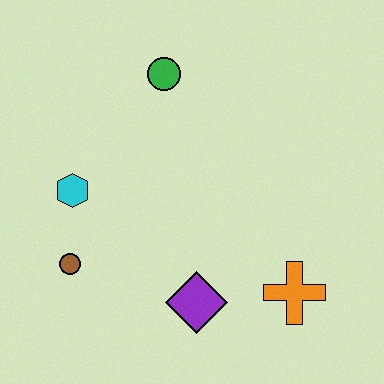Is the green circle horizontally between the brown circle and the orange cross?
Yes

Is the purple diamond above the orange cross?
No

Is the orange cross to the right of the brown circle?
Yes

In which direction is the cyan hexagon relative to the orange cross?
The cyan hexagon is to the left of the orange cross.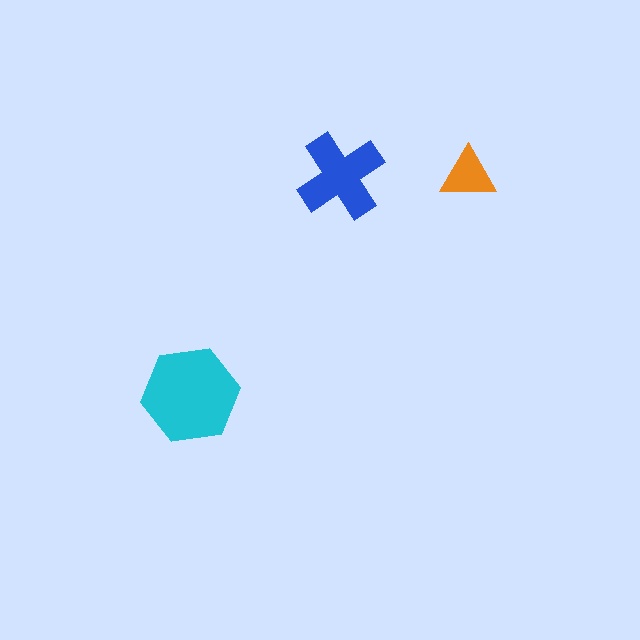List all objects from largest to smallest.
The cyan hexagon, the blue cross, the orange triangle.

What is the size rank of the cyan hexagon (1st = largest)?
1st.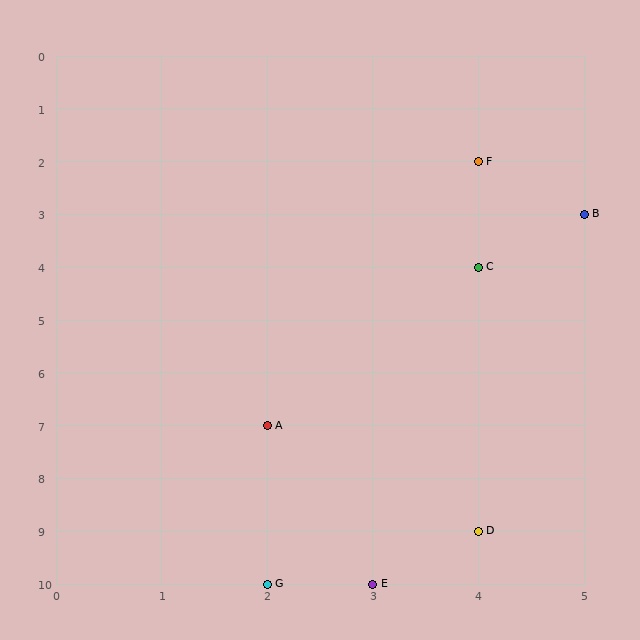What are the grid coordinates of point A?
Point A is at grid coordinates (2, 7).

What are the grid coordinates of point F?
Point F is at grid coordinates (4, 2).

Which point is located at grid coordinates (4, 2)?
Point F is at (4, 2).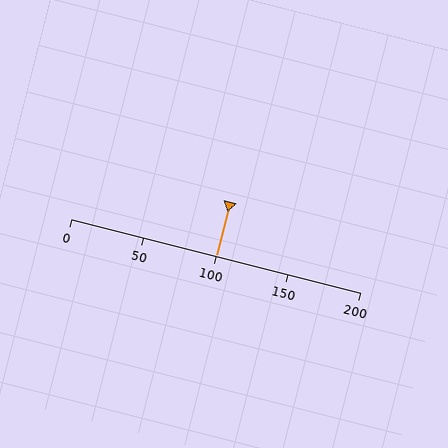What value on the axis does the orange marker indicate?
The marker indicates approximately 100.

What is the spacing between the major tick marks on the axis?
The major ticks are spaced 50 apart.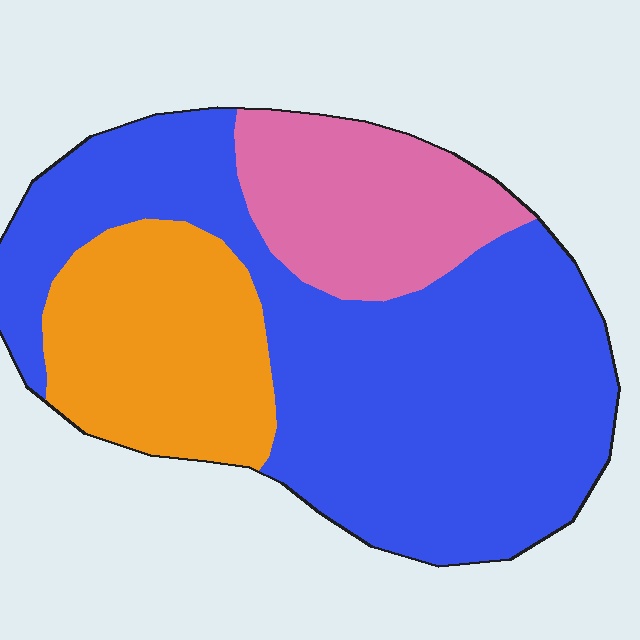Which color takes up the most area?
Blue, at roughly 60%.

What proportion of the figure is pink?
Pink takes up about one fifth (1/5) of the figure.